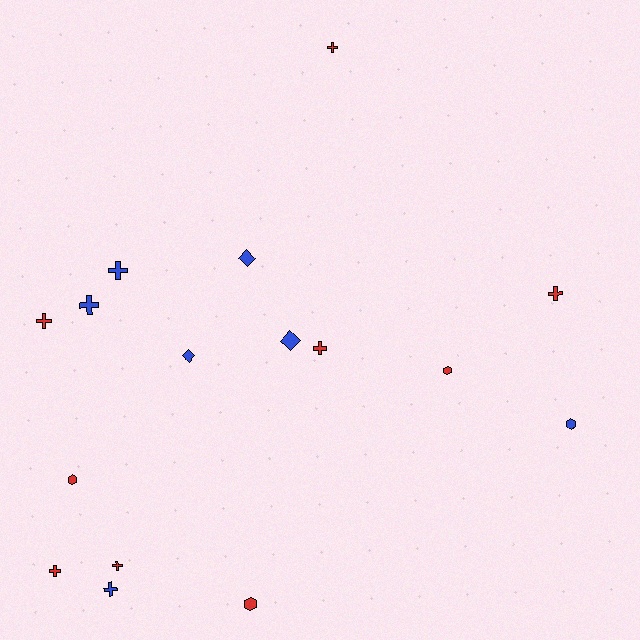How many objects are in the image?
There are 16 objects.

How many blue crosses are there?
There are 3 blue crosses.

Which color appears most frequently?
Red, with 9 objects.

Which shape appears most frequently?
Cross, with 9 objects.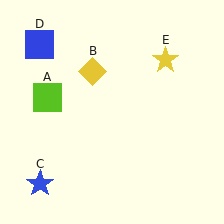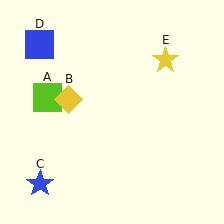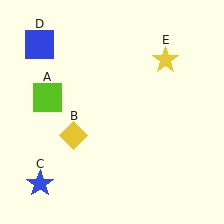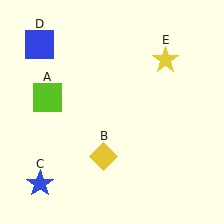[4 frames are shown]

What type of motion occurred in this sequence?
The yellow diamond (object B) rotated counterclockwise around the center of the scene.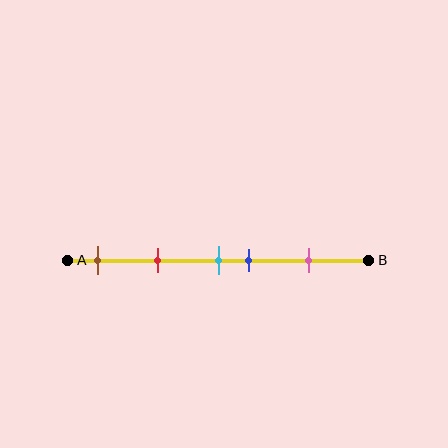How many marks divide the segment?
There are 5 marks dividing the segment.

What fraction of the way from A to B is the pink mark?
The pink mark is approximately 80% (0.8) of the way from A to B.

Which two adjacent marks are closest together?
The cyan and blue marks are the closest adjacent pair.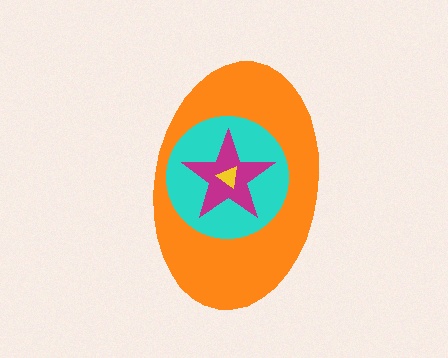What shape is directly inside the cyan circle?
The magenta star.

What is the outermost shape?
The orange ellipse.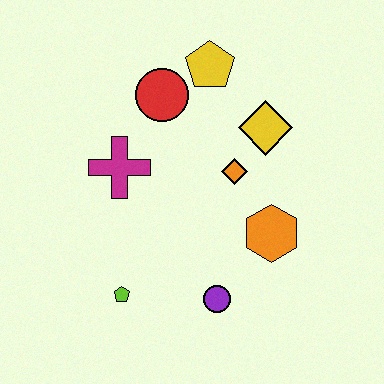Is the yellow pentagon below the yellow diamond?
No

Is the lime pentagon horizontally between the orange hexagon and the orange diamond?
No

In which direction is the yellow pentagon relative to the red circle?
The yellow pentagon is to the right of the red circle.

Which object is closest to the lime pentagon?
The purple circle is closest to the lime pentagon.